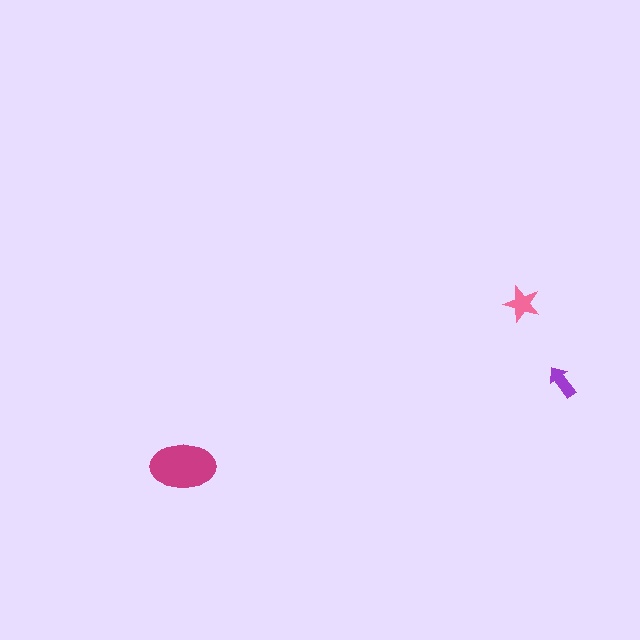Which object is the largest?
The magenta ellipse.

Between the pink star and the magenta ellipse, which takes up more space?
The magenta ellipse.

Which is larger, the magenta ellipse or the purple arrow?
The magenta ellipse.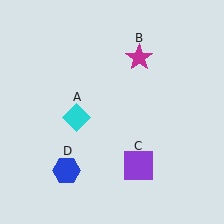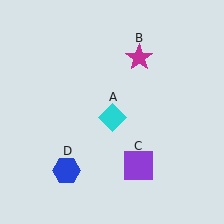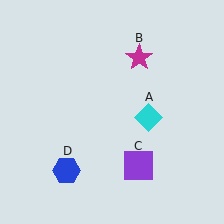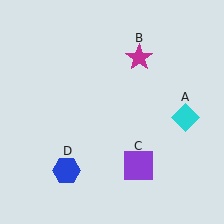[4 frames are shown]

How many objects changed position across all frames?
1 object changed position: cyan diamond (object A).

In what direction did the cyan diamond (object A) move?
The cyan diamond (object A) moved right.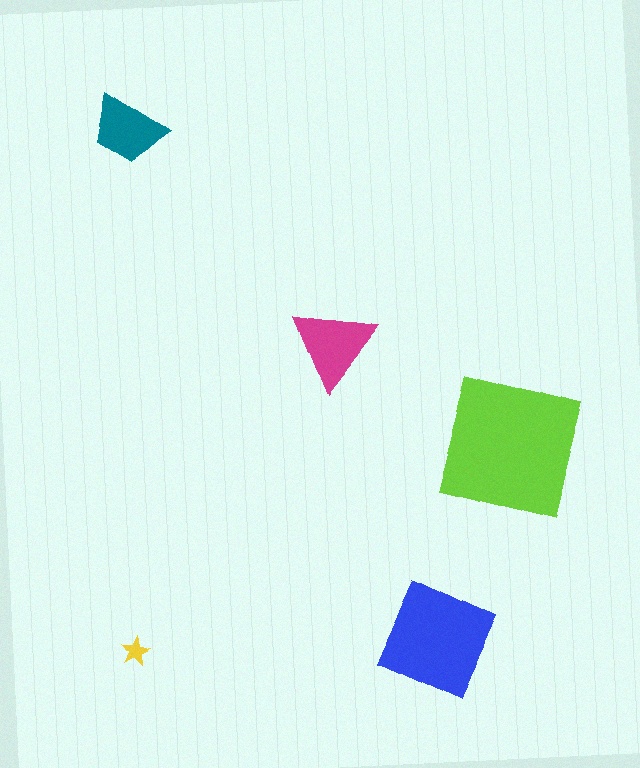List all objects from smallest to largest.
The yellow star, the teal trapezoid, the magenta triangle, the blue diamond, the lime square.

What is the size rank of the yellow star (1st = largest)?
5th.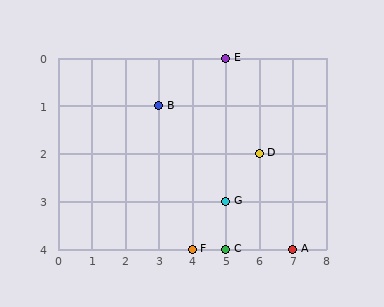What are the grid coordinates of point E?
Point E is at grid coordinates (5, 0).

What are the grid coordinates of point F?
Point F is at grid coordinates (4, 4).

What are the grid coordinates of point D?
Point D is at grid coordinates (6, 2).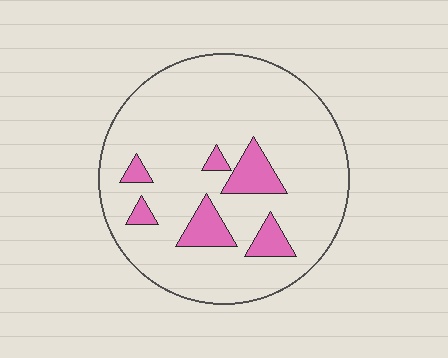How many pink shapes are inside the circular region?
6.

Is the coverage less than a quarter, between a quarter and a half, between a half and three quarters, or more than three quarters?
Less than a quarter.